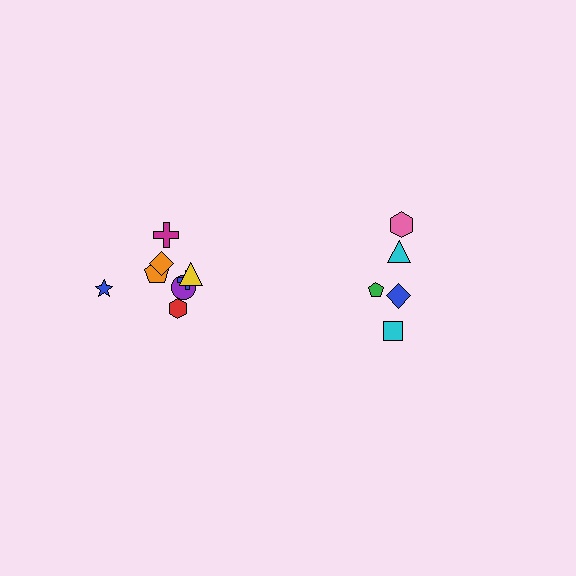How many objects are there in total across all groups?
There are 13 objects.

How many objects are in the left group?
There are 8 objects.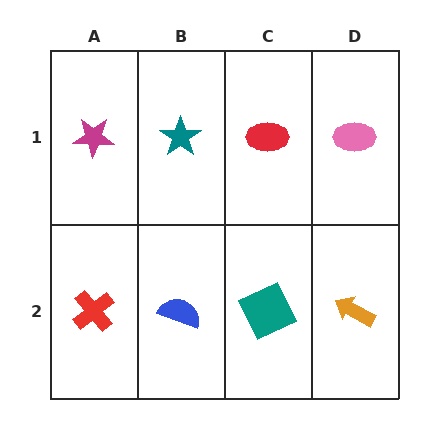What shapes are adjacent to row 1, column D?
An orange arrow (row 2, column D), a red ellipse (row 1, column C).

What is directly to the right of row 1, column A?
A teal star.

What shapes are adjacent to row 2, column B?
A teal star (row 1, column B), a red cross (row 2, column A), a teal square (row 2, column C).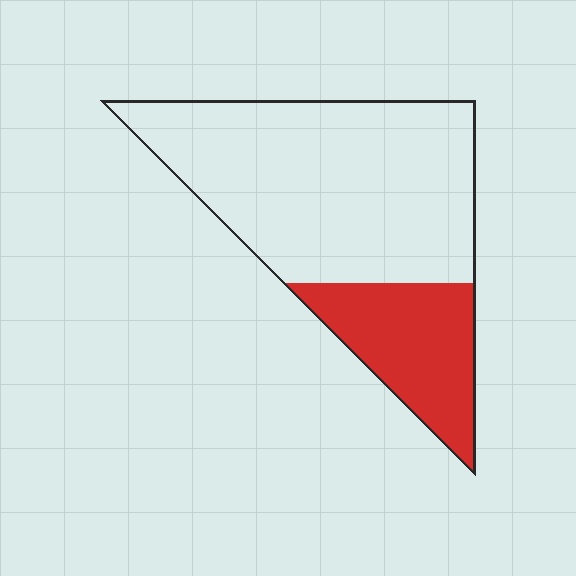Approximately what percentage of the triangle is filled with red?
Approximately 25%.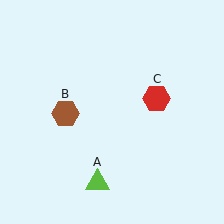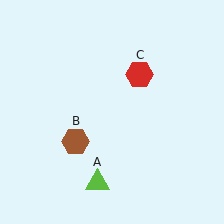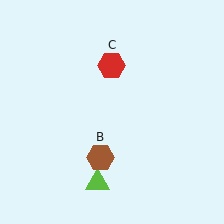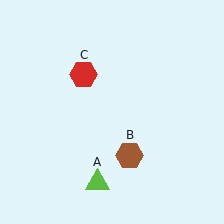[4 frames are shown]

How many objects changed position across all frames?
2 objects changed position: brown hexagon (object B), red hexagon (object C).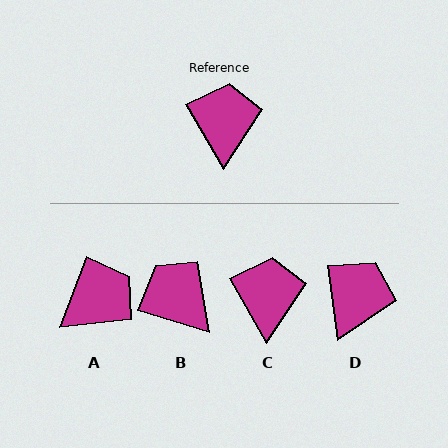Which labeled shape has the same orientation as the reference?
C.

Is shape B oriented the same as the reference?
No, it is off by about 43 degrees.